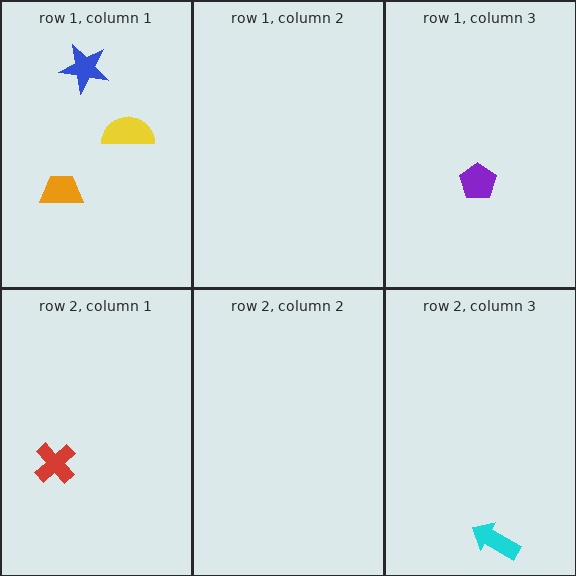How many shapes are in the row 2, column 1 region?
1.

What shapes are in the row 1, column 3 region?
The purple pentagon.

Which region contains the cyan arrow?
The row 2, column 3 region.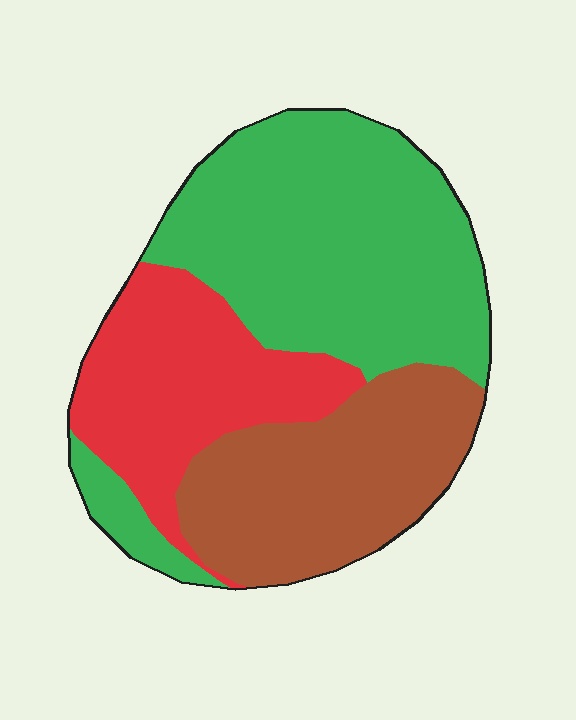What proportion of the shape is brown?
Brown covers about 30% of the shape.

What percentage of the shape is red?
Red takes up about one quarter (1/4) of the shape.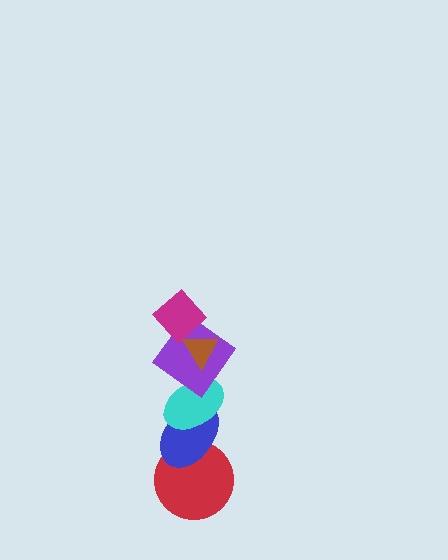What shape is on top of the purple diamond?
The magenta diamond is on top of the purple diamond.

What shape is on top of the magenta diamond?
The brown triangle is on top of the magenta diamond.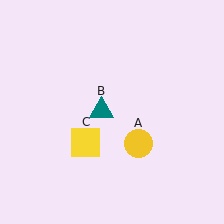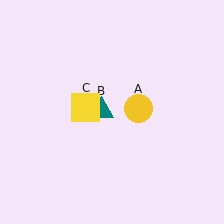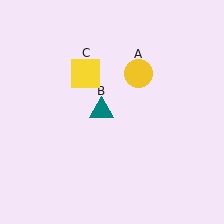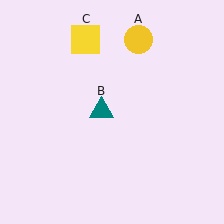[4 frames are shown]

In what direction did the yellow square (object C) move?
The yellow square (object C) moved up.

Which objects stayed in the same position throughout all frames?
Teal triangle (object B) remained stationary.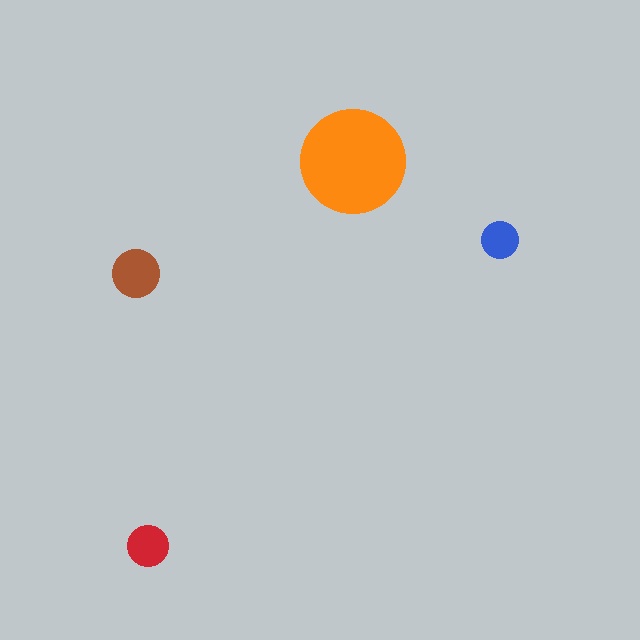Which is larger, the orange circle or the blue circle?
The orange one.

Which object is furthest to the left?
The brown circle is leftmost.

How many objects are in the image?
There are 4 objects in the image.